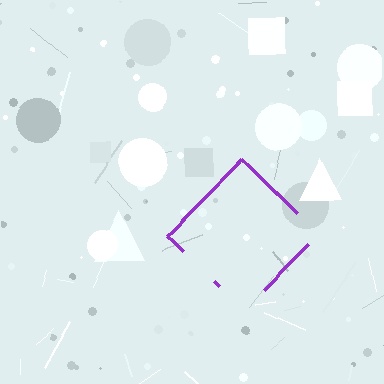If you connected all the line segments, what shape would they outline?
They would outline a diamond.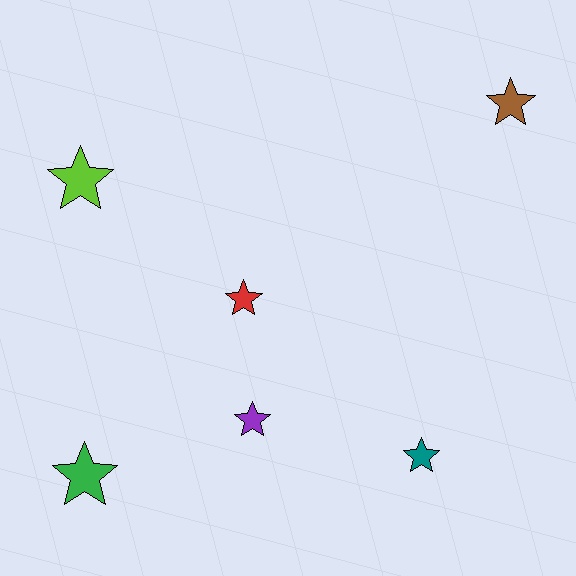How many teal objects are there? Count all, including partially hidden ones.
There is 1 teal object.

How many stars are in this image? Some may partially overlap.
There are 6 stars.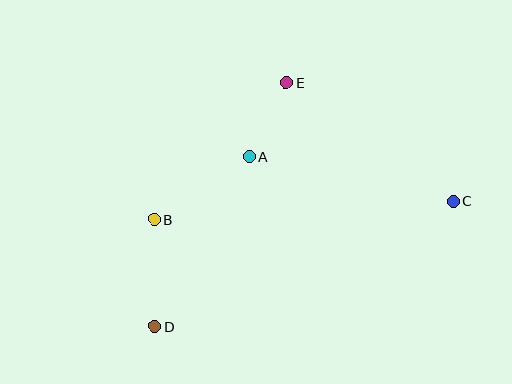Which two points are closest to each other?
Points A and E are closest to each other.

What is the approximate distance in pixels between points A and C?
The distance between A and C is approximately 209 pixels.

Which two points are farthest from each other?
Points C and D are farthest from each other.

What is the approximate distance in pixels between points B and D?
The distance between B and D is approximately 107 pixels.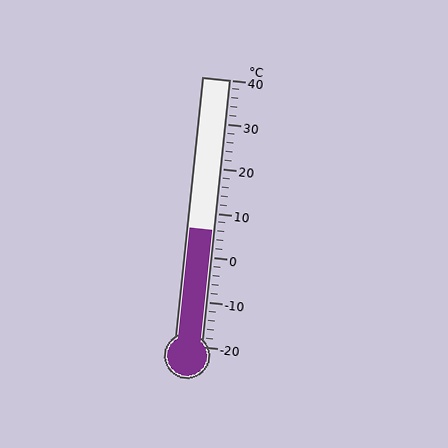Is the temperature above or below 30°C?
The temperature is below 30°C.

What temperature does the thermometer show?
The thermometer shows approximately 6°C.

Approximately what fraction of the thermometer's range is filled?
The thermometer is filled to approximately 45% of its range.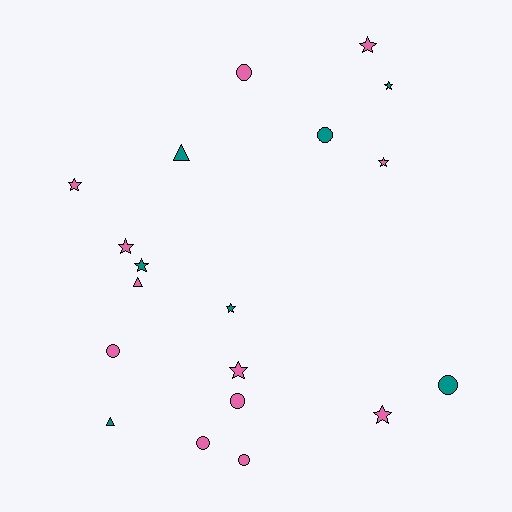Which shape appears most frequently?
Star, with 9 objects.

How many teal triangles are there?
There are 2 teal triangles.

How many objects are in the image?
There are 19 objects.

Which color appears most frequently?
Pink, with 12 objects.